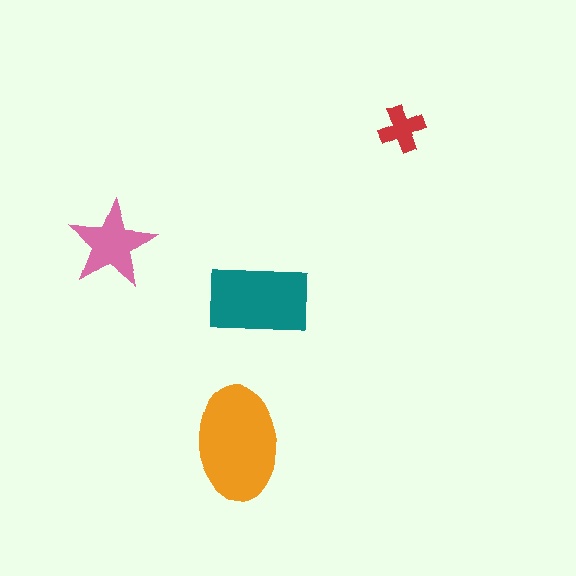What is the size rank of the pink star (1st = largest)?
3rd.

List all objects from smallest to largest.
The red cross, the pink star, the teal rectangle, the orange ellipse.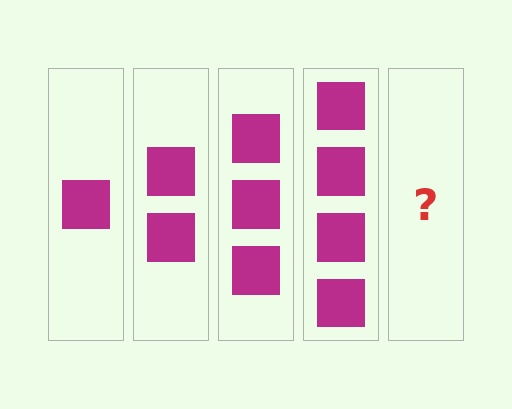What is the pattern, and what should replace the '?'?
The pattern is that each step adds one more square. The '?' should be 5 squares.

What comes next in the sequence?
The next element should be 5 squares.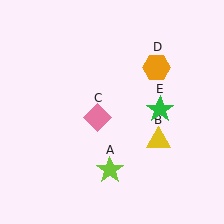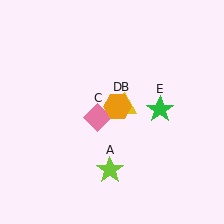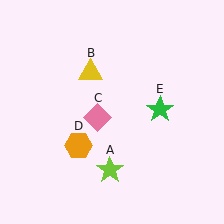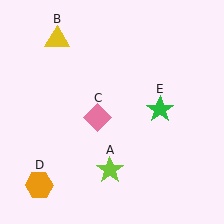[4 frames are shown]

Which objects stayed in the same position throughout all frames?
Lime star (object A) and pink diamond (object C) and green star (object E) remained stationary.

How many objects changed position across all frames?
2 objects changed position: yellow triangle (object B), orange hexagon (object D).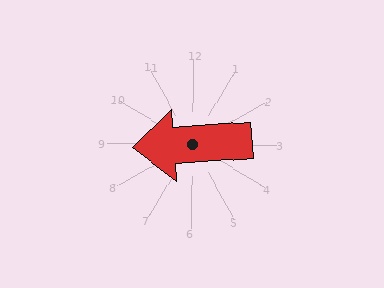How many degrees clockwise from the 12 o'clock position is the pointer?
Approximately 266 degrees.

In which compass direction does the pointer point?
West.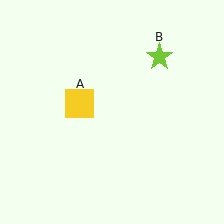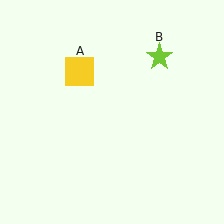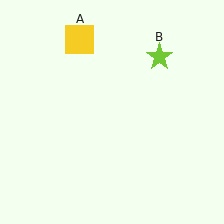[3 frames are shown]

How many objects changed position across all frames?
1 object changed position: yellow square (object A).